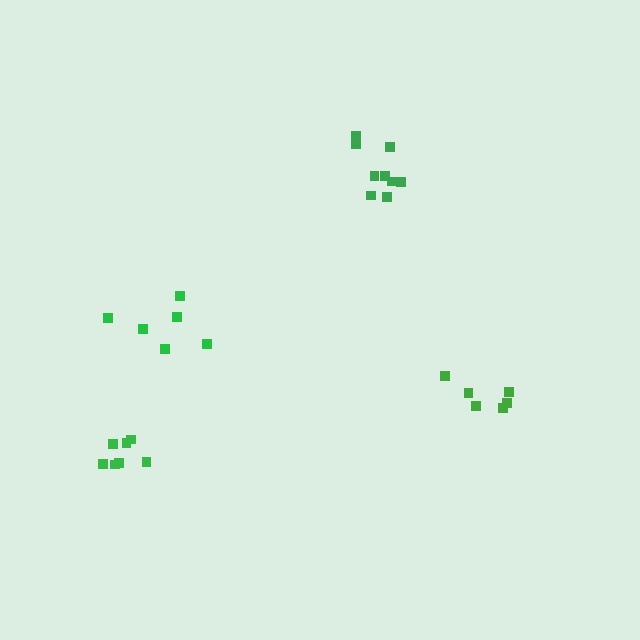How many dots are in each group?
Group 1: 6 dots, Group 2: 9 dots, Group 3: 7 dots, Group 4: 6 dots (28 total).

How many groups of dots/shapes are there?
There are 4 groups.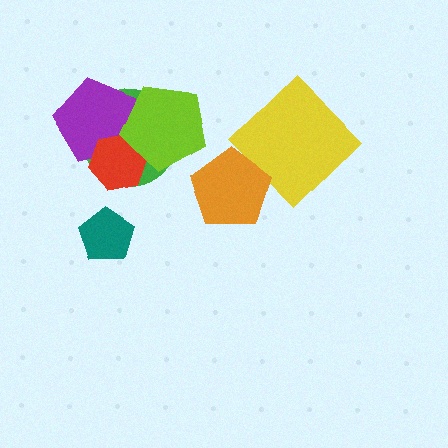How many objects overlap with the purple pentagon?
3 objects overlap with the purple pentagon.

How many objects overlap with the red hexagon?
3 objects overlap with the red hexagon.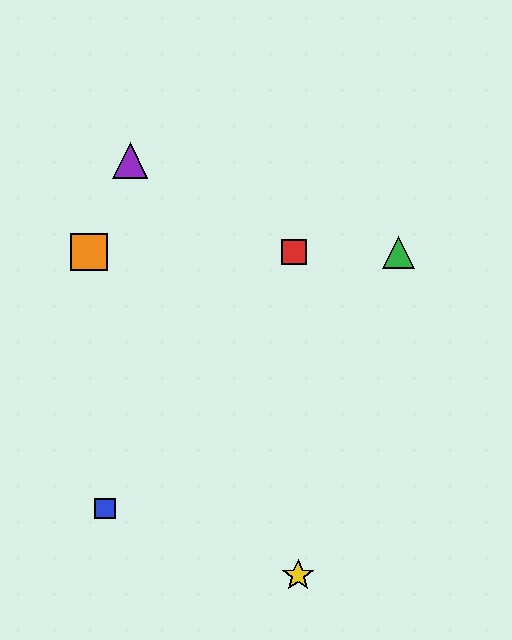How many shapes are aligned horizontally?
3 shapes (the red square, the green triangle, the orange square) are aligned horizontally.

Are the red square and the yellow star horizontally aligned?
No, the red square is at y≈252 and the yellow star is at y≈575.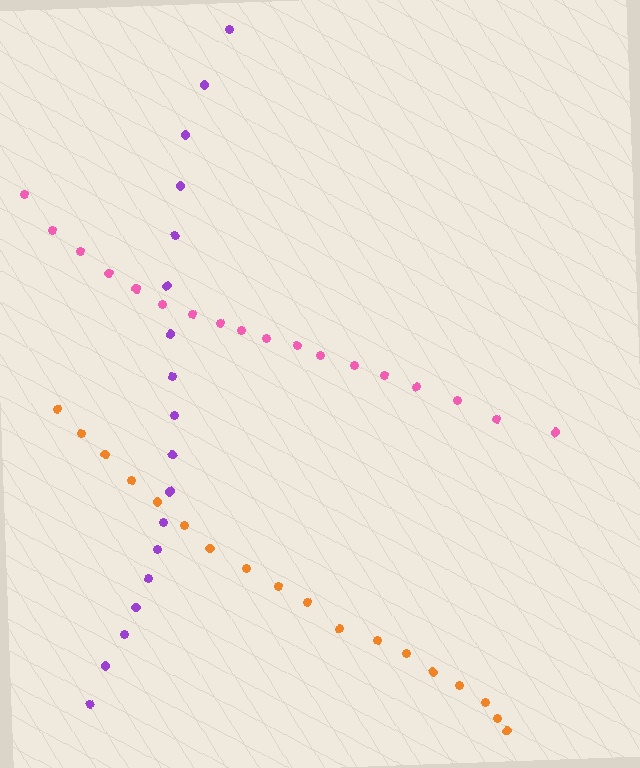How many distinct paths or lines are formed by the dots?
There are 3 distinct paths.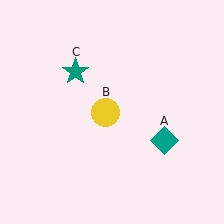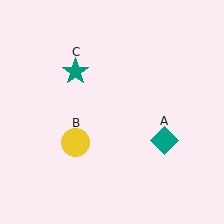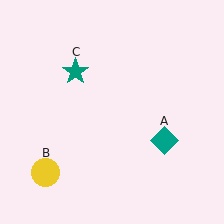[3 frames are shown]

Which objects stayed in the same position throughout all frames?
Teal diamond (object A) and teal star (object C) remained stationary.